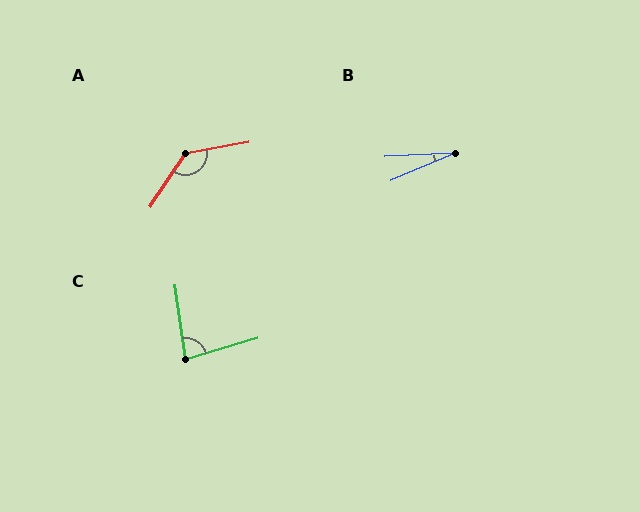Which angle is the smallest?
B, at approximately 20 degrees.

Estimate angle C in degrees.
Approximately 82 degrees.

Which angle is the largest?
A, at approximately 134 degrees.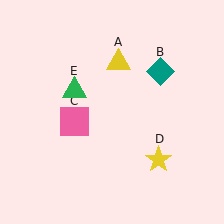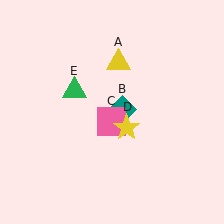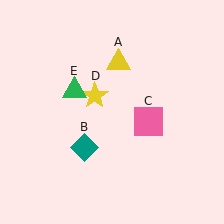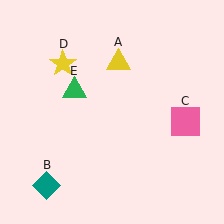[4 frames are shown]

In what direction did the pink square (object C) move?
The pink square (object C) moved right.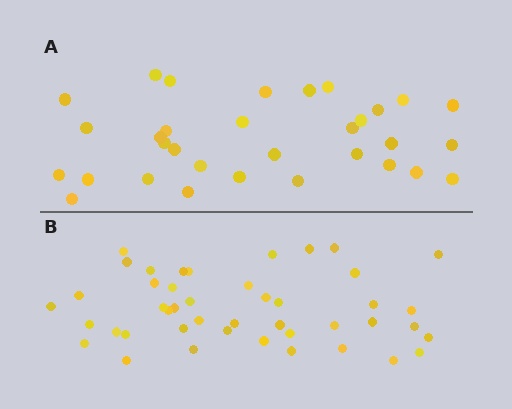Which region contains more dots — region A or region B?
Region B (the bottom region) has more dots.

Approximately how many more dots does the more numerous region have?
Region B has roughly 12 or so more dots than region A.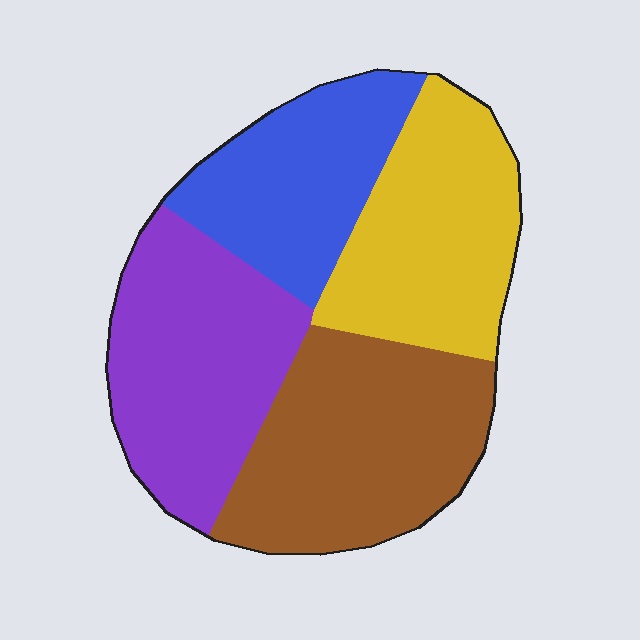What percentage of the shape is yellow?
Yellow takes up about one quarter (1/4) of the shape.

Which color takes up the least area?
Blue, at roughly 20%.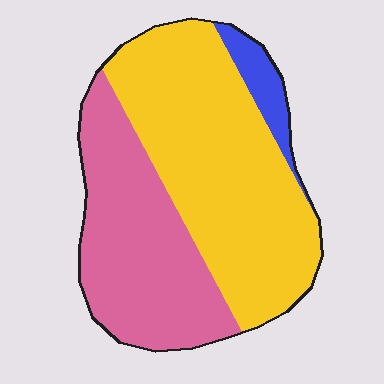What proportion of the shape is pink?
Pink covers 39% of the shape.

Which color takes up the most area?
Yellow, at roughly 55%.